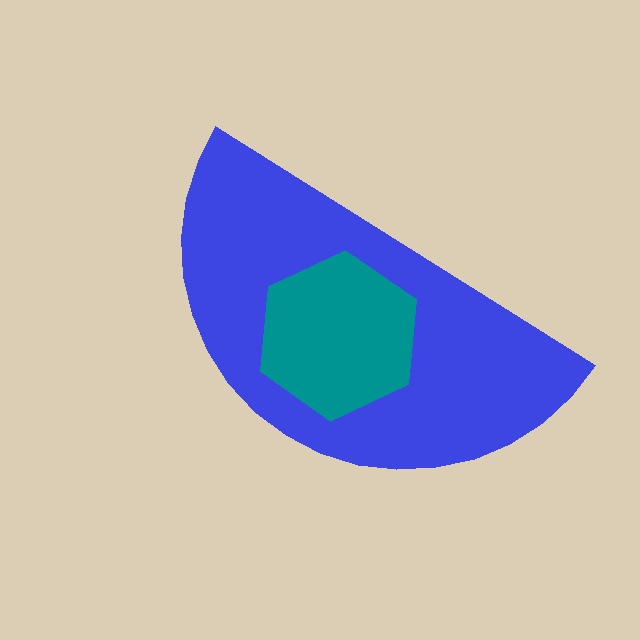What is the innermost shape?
The teal hexagon.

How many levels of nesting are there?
2.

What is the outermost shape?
The blue semicircle.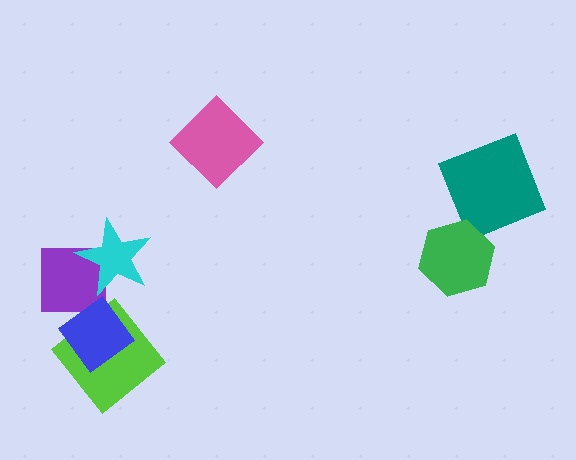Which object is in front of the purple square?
The cyan star is in front of the purple square.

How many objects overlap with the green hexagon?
0 objects overlap with the green hexagon.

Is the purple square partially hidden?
Yes, it is partially covered by another shape.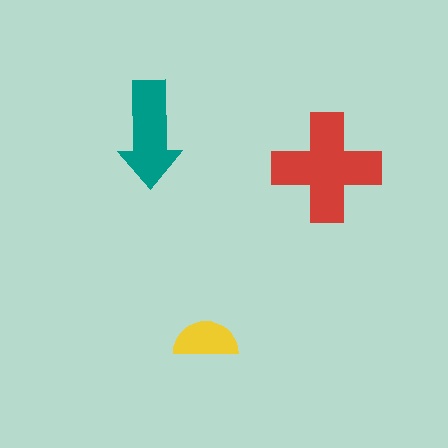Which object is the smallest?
The yellow semicircle.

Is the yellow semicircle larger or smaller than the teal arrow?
Smaller.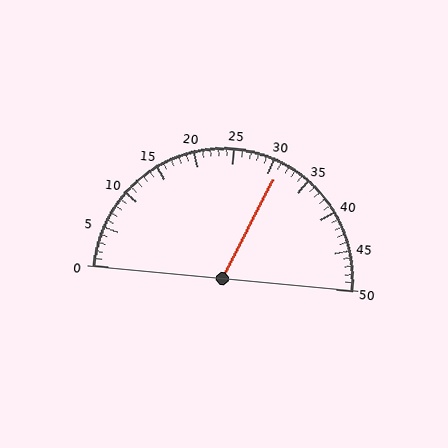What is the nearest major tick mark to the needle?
The nearest major tick mark is 30.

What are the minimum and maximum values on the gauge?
The gauge ranges from 0 to 50.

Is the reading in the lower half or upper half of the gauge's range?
The reading is in the upper half of the range (0 to 50).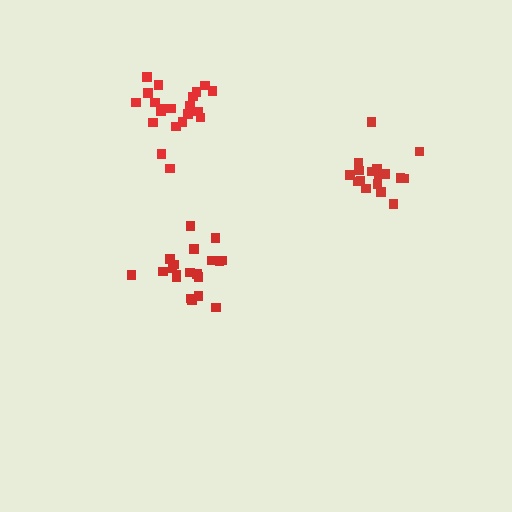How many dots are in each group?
Group 1: 17 dots, Group 2: 20 dots, Group 3: 21 dots (58 total).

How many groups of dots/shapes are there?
There are 3 groups.